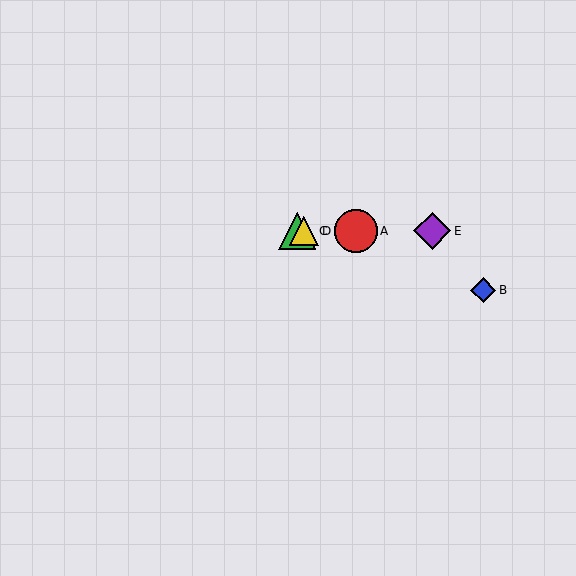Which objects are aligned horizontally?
Objects A, C, D, E are aligned horizontally.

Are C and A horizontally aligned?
Yes, both are at y≈231.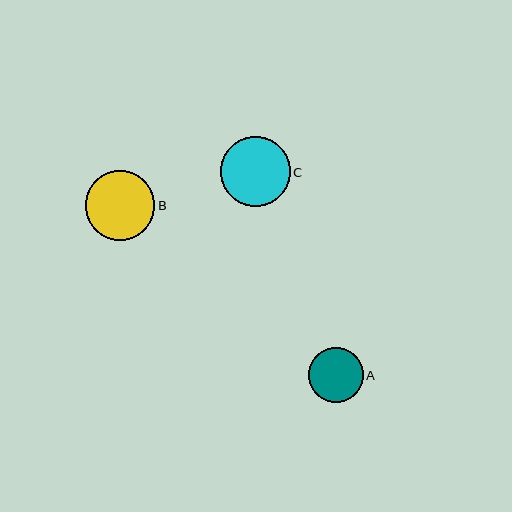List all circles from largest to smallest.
From largest to smallest: C, B, A.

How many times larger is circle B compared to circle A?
Circle B is approximately 1.3 times the size of circle A.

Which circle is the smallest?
Circle A is the smallest with a size of approximately 55 pixels.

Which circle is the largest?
Circle C is the largest with a size of approximately 70 pixels.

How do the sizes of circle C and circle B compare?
Circle C and circle B are approximately the same size.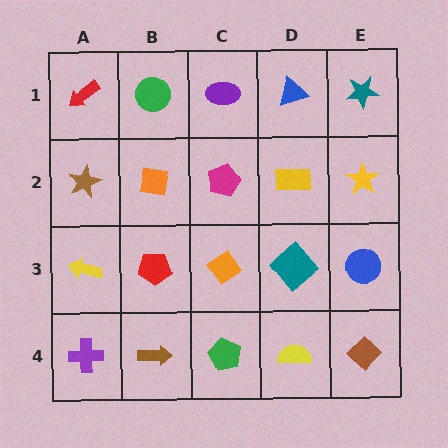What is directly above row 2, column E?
A teal star.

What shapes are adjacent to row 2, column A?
A red arrow (row 1, column A), a yellow arrow (row 3, column A), an orange square (row 2, column B).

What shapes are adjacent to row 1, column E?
A yellow star (row 2, column E), a blue triangle (row 1, column D).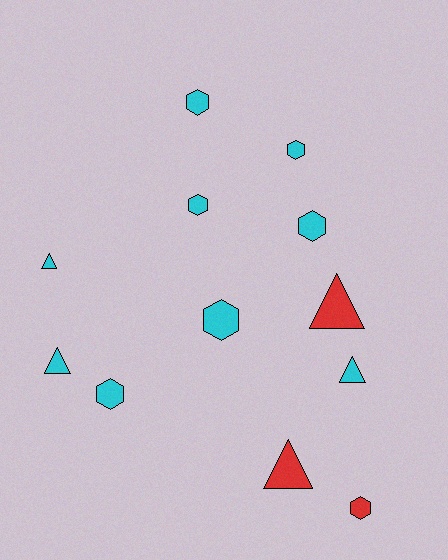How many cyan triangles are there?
There are 3 cyan triangles.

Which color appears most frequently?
Cyan, with 9 objects.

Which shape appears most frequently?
Hexagon, with 7 objects.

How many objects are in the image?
There are 12 objects.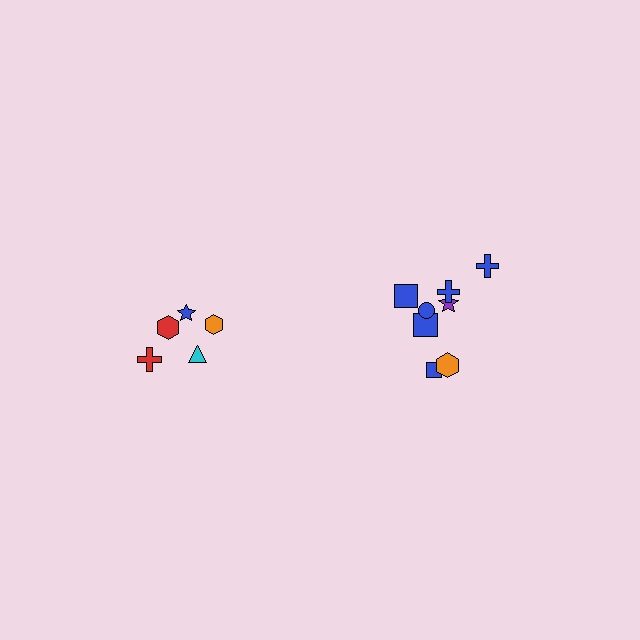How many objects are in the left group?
There are 5 objects.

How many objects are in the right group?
There are 8 objects.